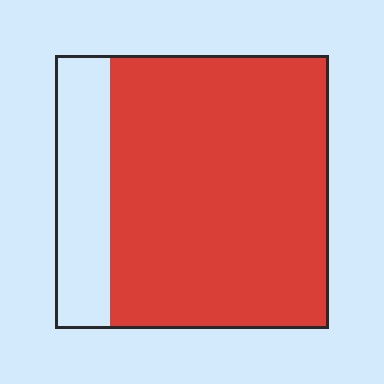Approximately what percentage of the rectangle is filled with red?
Approximately 80%.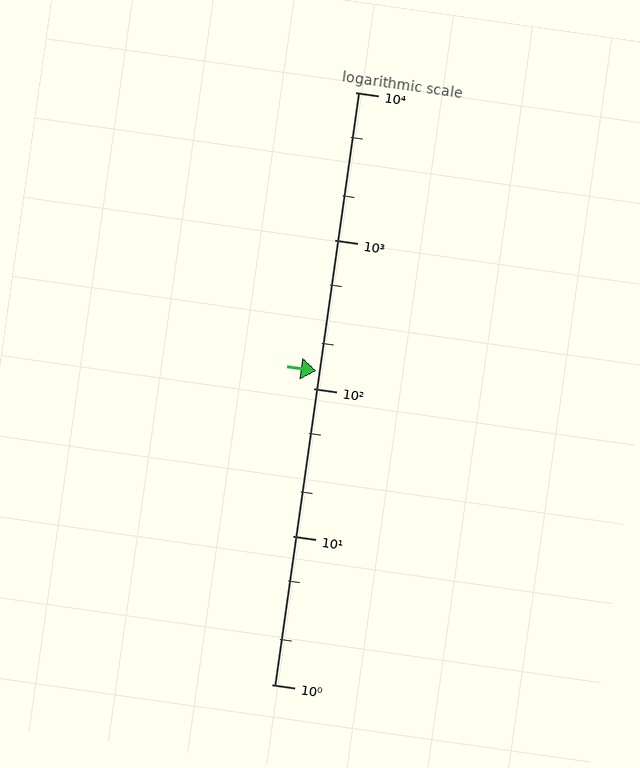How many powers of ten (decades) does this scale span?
The scale spans 4 decades, from 1 to 10000.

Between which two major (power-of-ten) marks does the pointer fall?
The pointer is between 100 and 1000.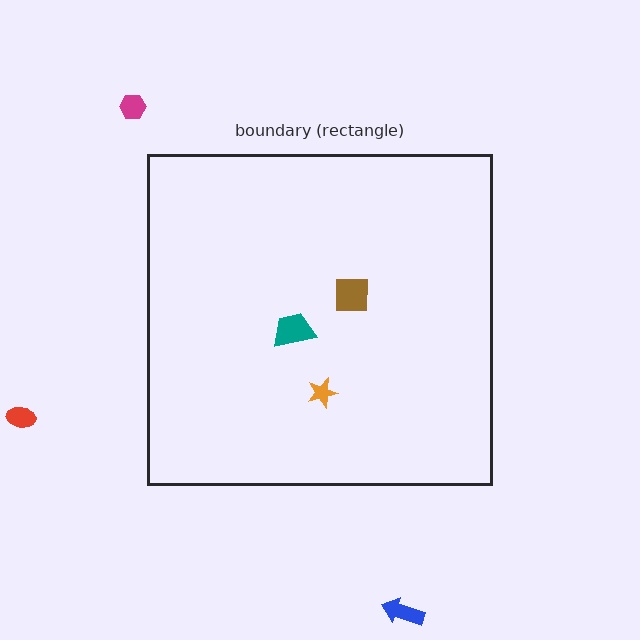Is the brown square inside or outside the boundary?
Inside.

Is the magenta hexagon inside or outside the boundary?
Outside.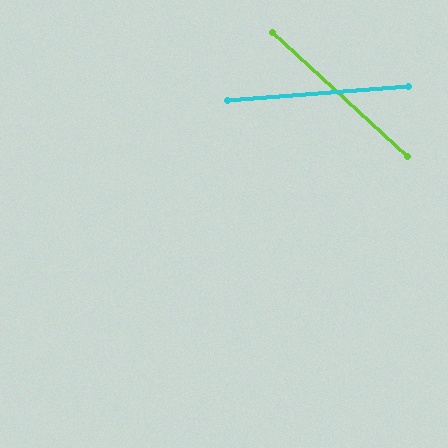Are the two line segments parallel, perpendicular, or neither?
Neither parallel nor perpendicular — they differ by about 47°.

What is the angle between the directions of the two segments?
Approximately 47 degrees.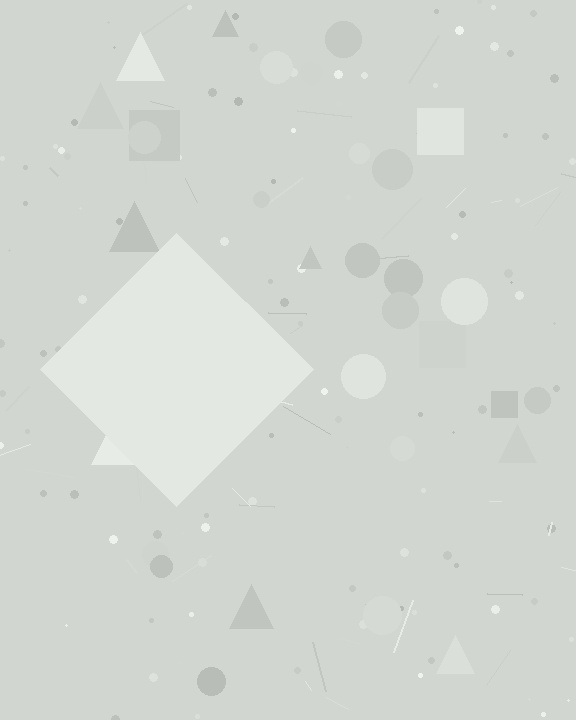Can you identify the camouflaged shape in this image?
The camouflaged shape is a diamond.